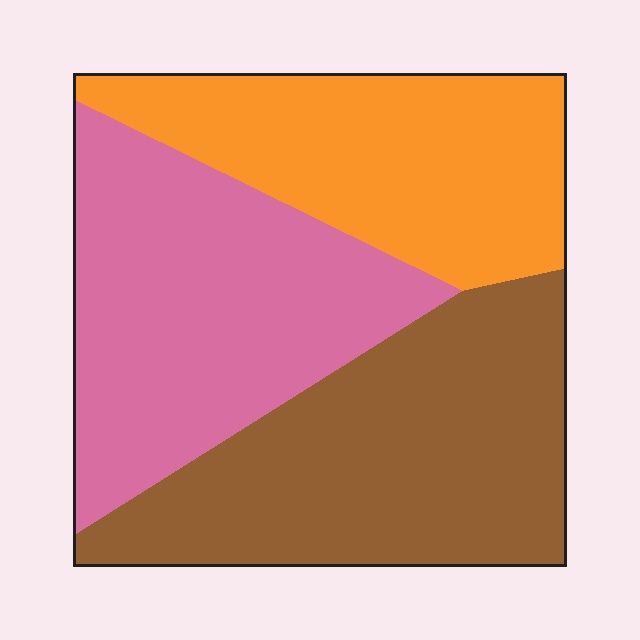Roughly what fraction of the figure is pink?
Pink takes up about one third (1/3) of the figure.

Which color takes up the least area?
Orange, at roughly 30%.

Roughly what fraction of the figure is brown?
Brown takes up about three eighths (3/8) of the figure.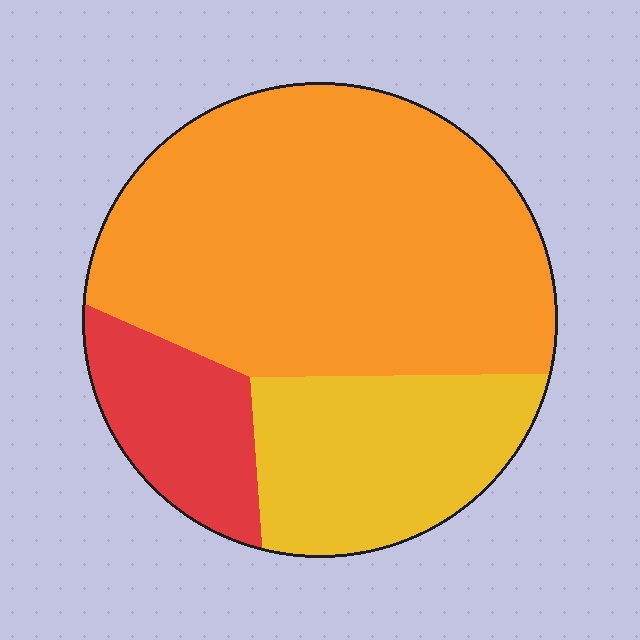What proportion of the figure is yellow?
Yellow covers roughly 25% of the figure.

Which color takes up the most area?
Orange, at roughly 60%.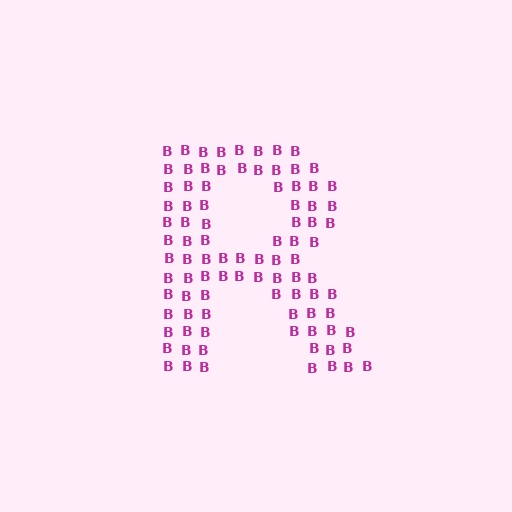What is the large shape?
The large shape is the letter R.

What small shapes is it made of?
It is made of small letter B's.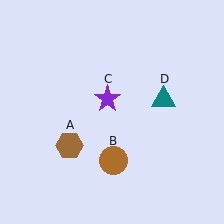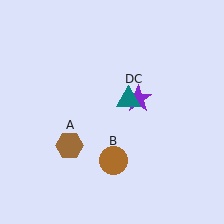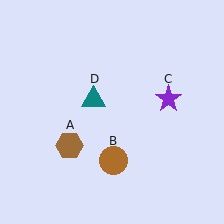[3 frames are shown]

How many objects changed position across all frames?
2 objects changed position: purple star (object C), teal triangle (object D).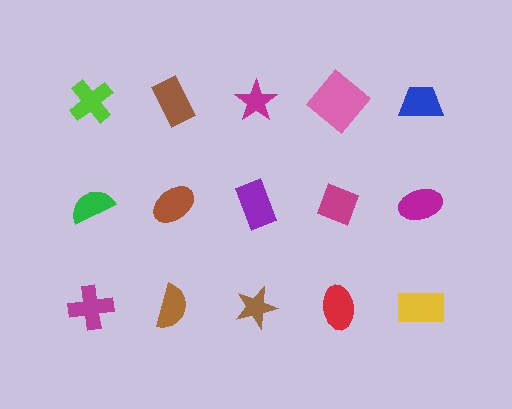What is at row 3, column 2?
A brown semicircle.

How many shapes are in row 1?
5 shapes.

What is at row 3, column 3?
A brown star.